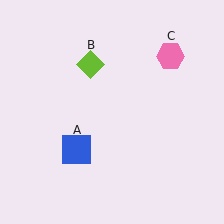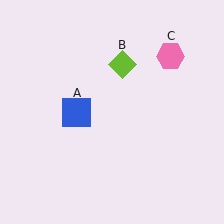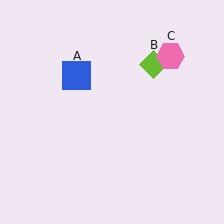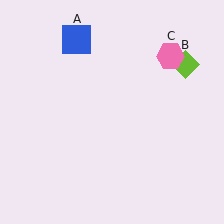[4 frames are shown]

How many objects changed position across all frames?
2 objects changed position: blue square (object A), lime diamond (object B).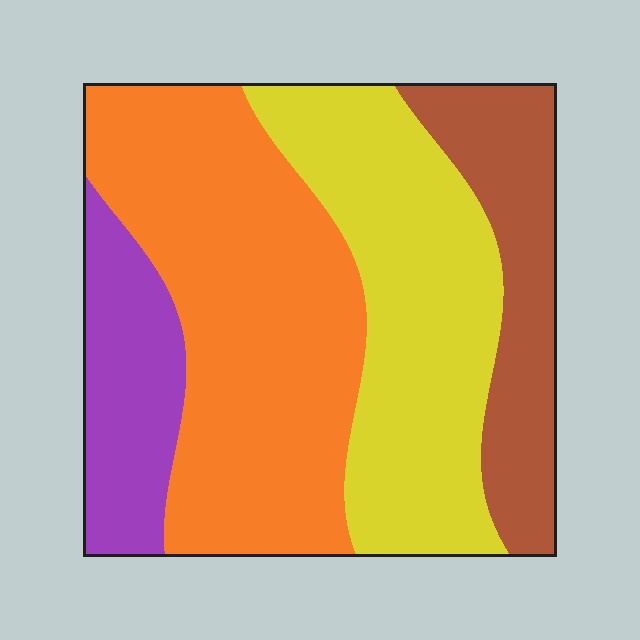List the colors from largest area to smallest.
From largest to smallest: orange, yellow, brown, purple.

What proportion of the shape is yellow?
Yellow covers 31% of the shape.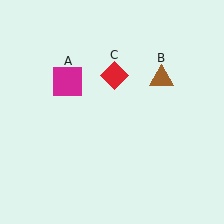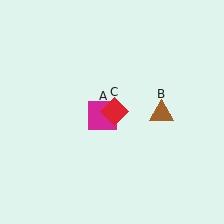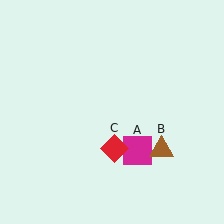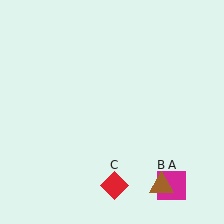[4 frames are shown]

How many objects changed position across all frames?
3 objects changed position: magenta square (object A), brown triangle (object B), red diamond (object C).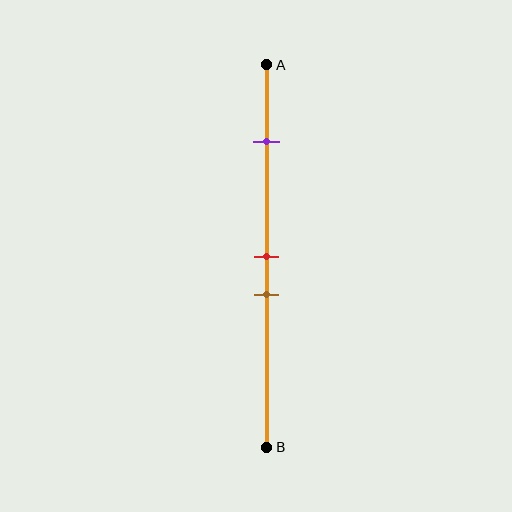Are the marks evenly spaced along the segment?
No, the marks are not evenly spaced.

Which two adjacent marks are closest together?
The red and brown marks are the closest adjacent pair.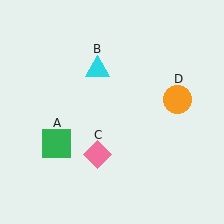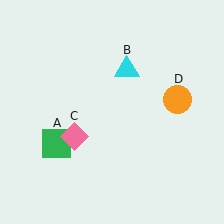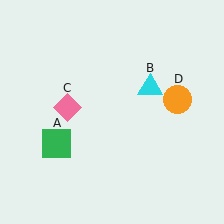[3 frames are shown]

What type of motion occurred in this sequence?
The cyan triangle (object B), pink diamond (object C) rotated clockwise around the center of the scene.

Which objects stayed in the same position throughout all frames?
Green square (object A) and orange circle (object D) remained stationary.